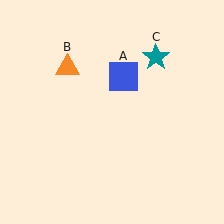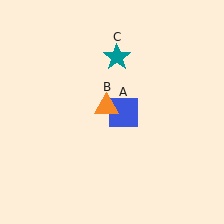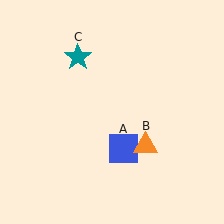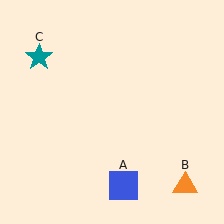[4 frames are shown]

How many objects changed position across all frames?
3 objects changed position: blue square (object A), orange triangle (object B), teal star (object C).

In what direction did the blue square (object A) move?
The blue square (object A) moved down.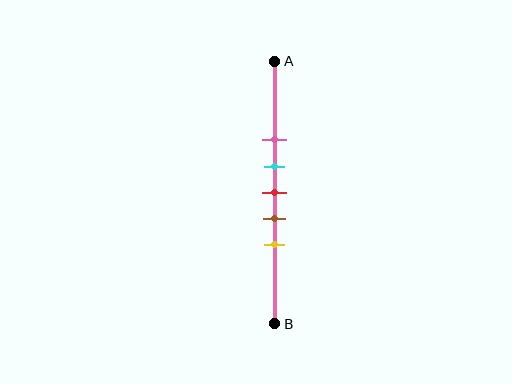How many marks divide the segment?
There are 5 marks dividing the segment.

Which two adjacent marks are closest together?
The cyan and red marks are the closest adjacent pair.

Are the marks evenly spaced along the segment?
Yes, the marks are approximately evenly spaced.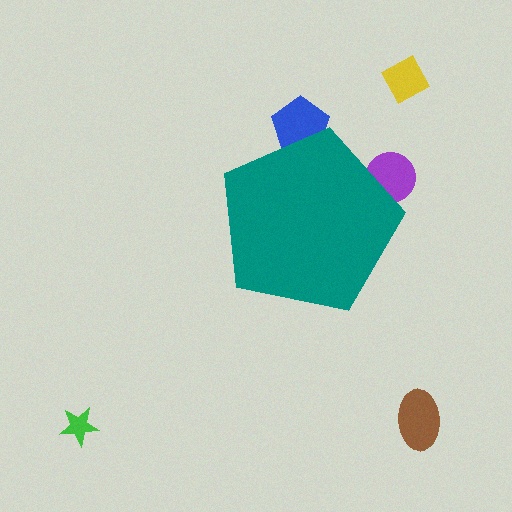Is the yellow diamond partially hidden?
No, the yellow diamond is fully visible.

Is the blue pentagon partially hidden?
Yes, the blue pentagon is partially hidden behind the teal pentagon.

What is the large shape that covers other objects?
A teal pentagon.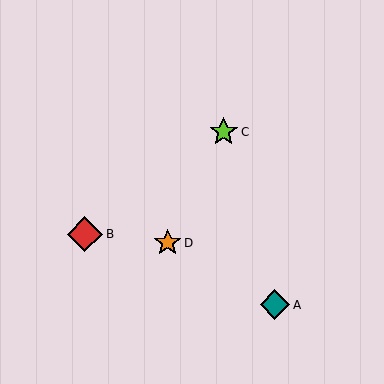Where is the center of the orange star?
The center of the orange star is at (168, 243).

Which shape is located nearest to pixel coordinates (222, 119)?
The lime star (labeled C) at (224, 132) is nearest to that location.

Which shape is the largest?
The red diamond (labeled B) is the largest.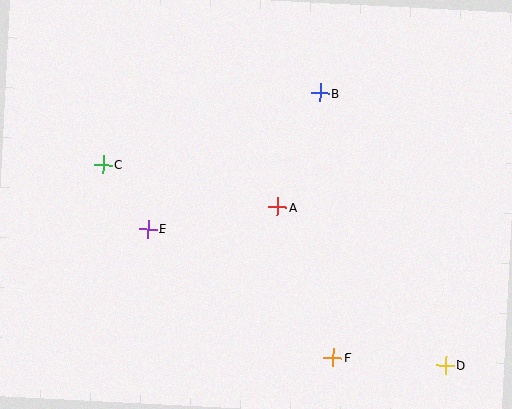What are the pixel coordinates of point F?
Point F is at (333, 358).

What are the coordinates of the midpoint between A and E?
The midpoint between A and E is at (213, 218).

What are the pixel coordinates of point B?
Point B is at (320, 93).